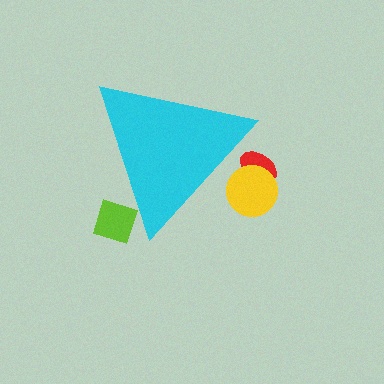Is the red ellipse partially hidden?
Yes, the red ellipse is partially hidden behind the cyan triangle.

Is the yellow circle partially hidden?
Yes, the yellow circle is partially hidden behind the cyan triangle.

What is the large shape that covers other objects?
A cyan triangle.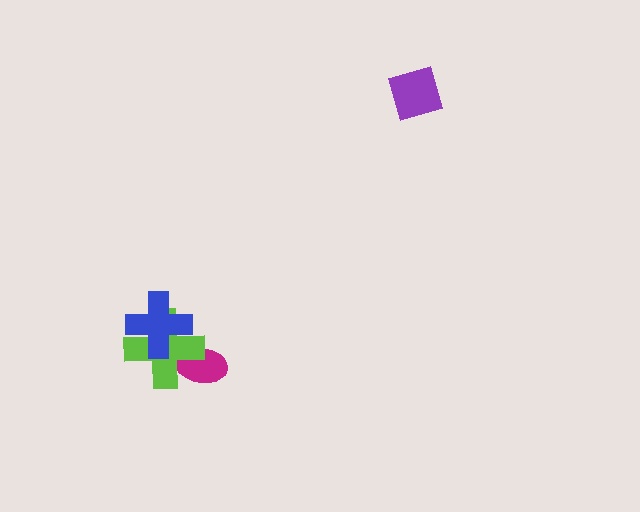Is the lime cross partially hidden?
Yes, it is partially covered by another shape.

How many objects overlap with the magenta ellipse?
1 object overlaps with the magenta ellipse.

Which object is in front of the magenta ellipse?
The lime cross is in front of the magenta ellipse.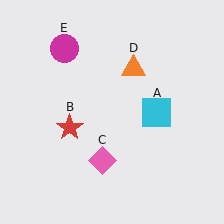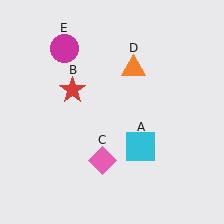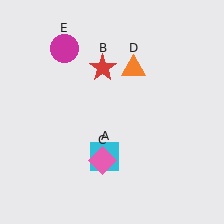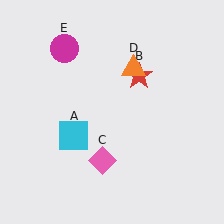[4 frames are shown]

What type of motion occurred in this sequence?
The cyan square (object A), red star (object B) rotated clockwise around the center of the scene.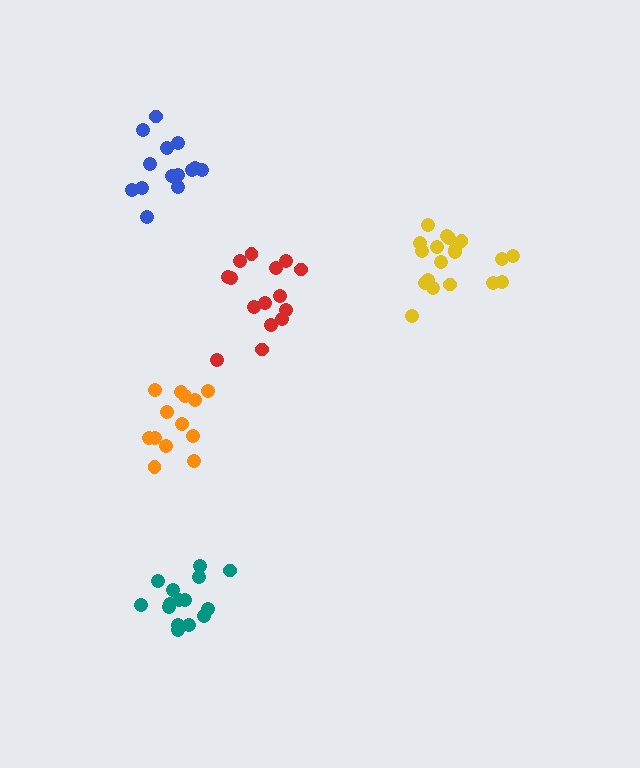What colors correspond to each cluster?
The clusters are colored: blue, teal, orange, yellow, red.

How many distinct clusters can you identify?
There are 5 distinct clusters.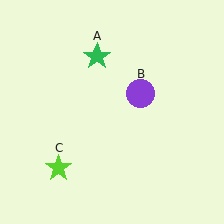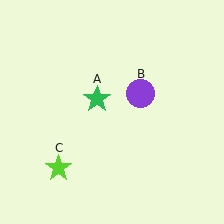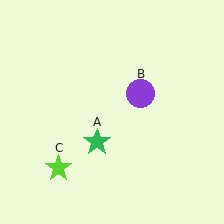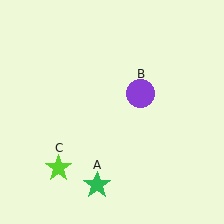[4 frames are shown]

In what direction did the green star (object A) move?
The green star (object A) moved down.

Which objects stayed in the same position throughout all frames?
Purple circle (object B) and lime star (object C) remained stationary.